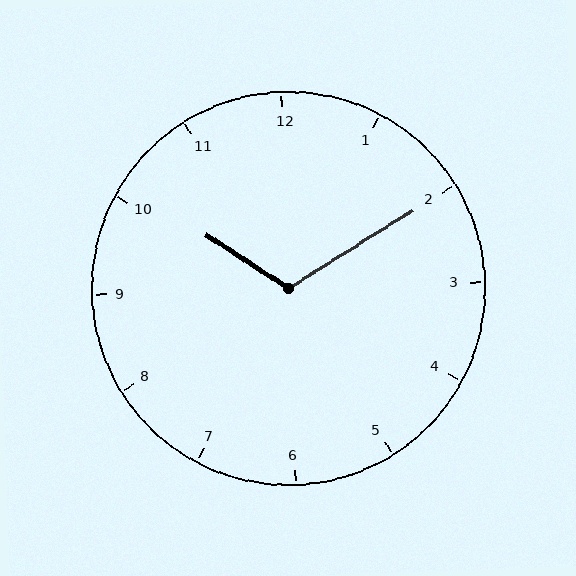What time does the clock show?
10:10.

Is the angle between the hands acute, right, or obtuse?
It is obtuse.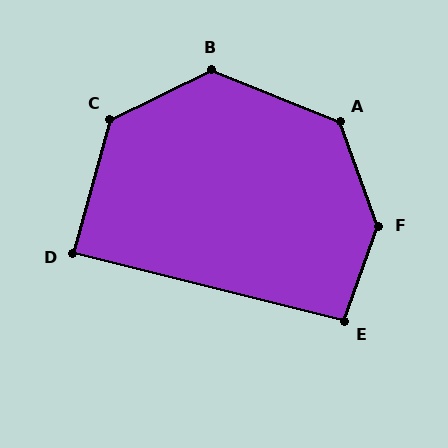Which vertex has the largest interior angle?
F, at approximately 140 degrees.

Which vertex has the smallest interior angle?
D, at approximately 88 degrees.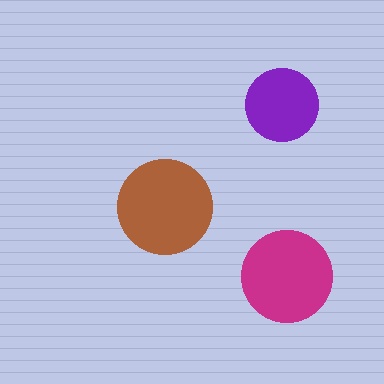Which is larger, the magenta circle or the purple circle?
The magenta one.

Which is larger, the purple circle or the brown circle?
The brown one.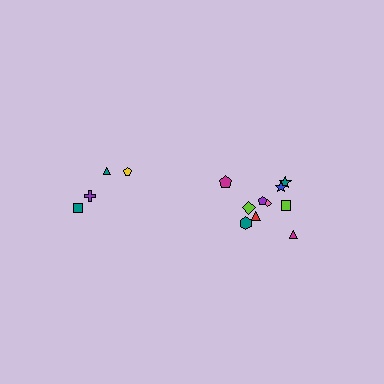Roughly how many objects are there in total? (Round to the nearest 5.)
Roughly 15 objects in total.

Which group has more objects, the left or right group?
The right group.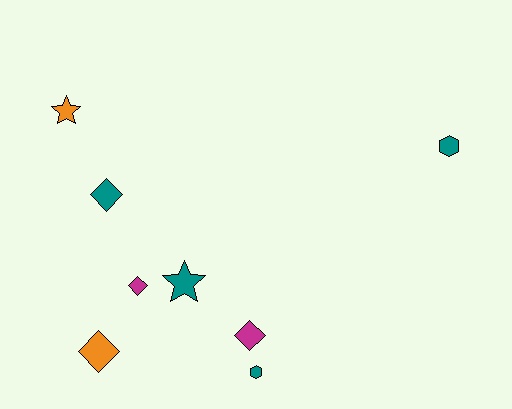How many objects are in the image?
There are 8 objects.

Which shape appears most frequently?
Diamond, with 4 objects.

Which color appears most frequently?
Teal, with 4 objects.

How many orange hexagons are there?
There are no orange hexagons.